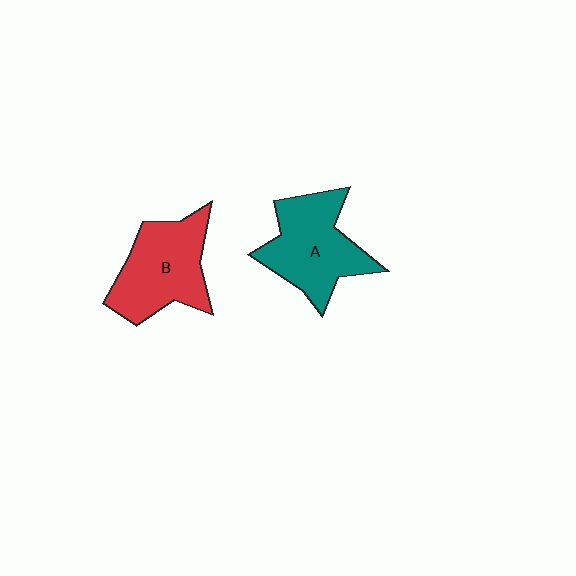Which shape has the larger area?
Shape A (teal).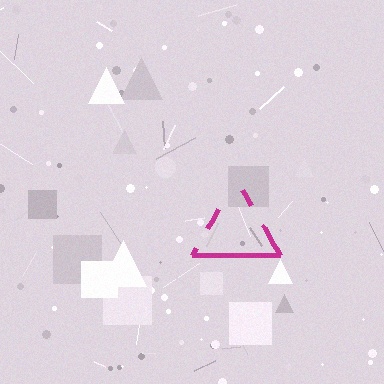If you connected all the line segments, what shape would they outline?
They would outline a triangle.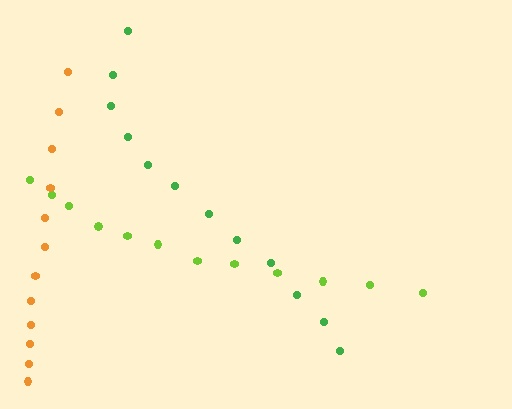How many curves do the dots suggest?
There are 3 distinct paths.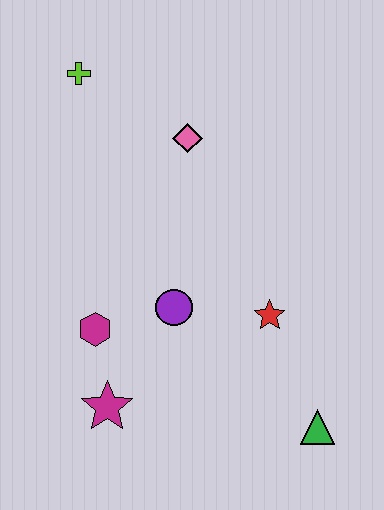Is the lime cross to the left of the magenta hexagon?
Yes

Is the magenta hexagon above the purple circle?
No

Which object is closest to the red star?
The purple circle is closest to the red star.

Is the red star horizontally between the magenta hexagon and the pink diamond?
No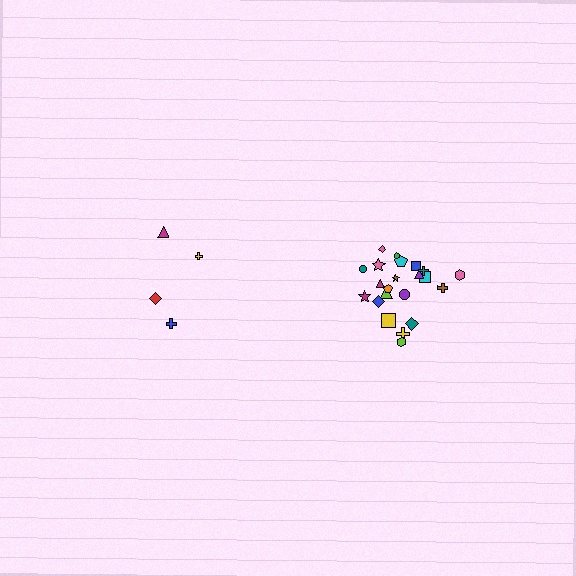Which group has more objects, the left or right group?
The right group.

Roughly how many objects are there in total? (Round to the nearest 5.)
Roughly 25 objects in total.